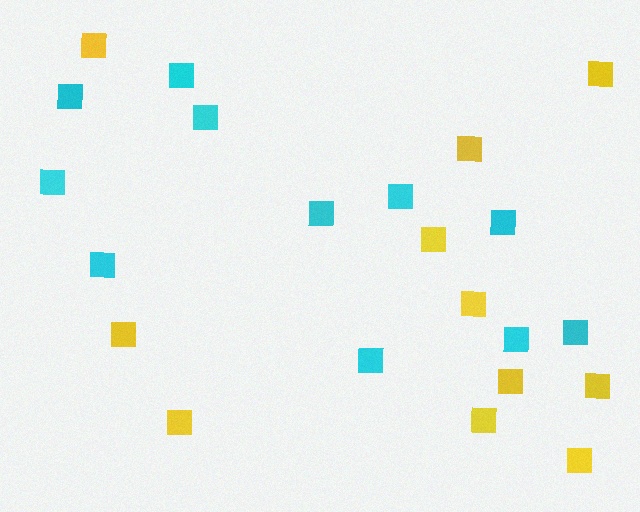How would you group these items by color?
There are 2 groups: one group of yellow squares (11) and one group of cyan squares (11).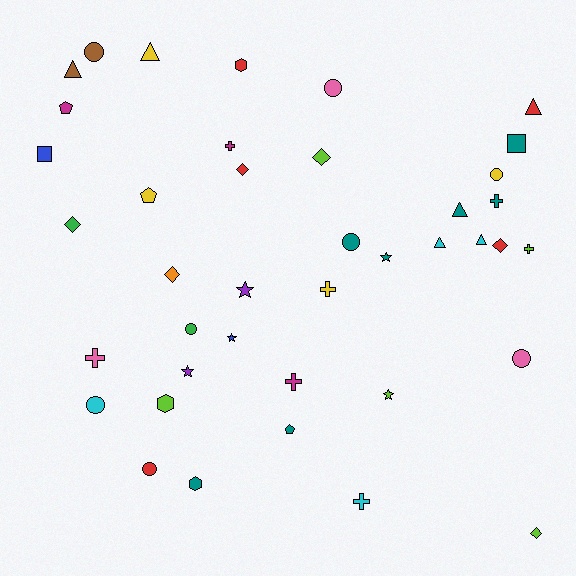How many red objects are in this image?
There are 5 red objects.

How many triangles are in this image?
There are 6 triangles.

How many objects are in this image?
There are 40 objects.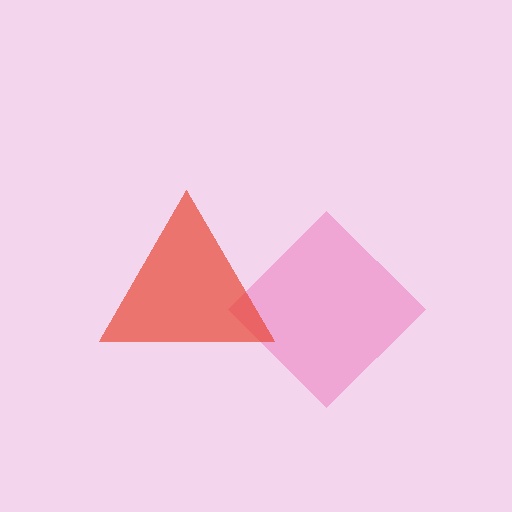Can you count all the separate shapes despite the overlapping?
Yes, there are 2 separate shapes.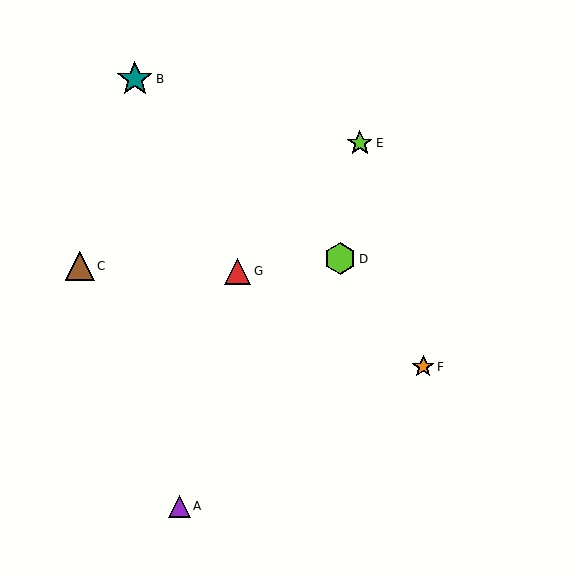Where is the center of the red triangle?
The center of the red triangle is at (238, 271).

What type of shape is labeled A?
Shape A is a purple triangle.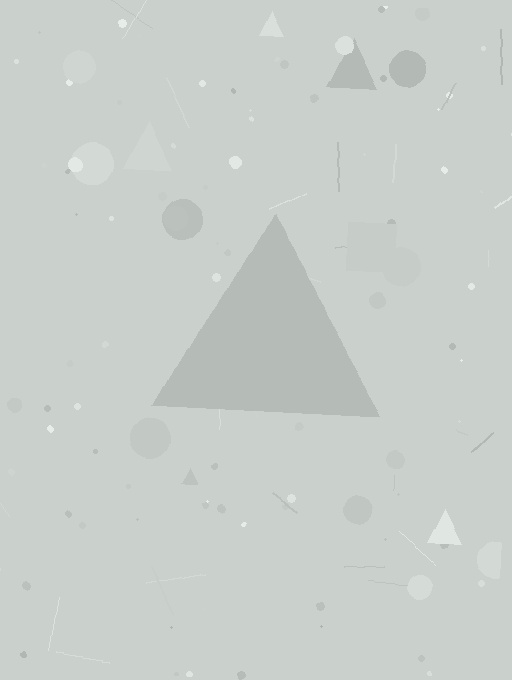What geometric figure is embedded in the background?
A triangle is embedded in the background.